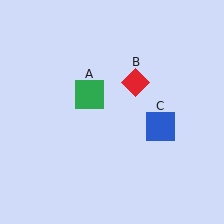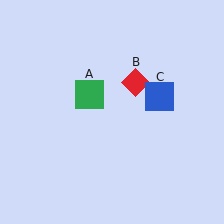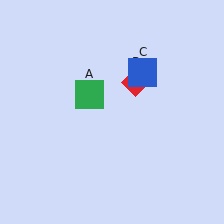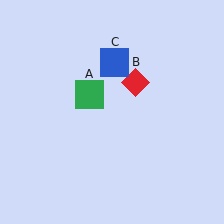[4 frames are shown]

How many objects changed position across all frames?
1 object changed position: blue square (object C).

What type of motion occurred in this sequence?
The blue square (object C) rotated counterclockwise around the center of the scene.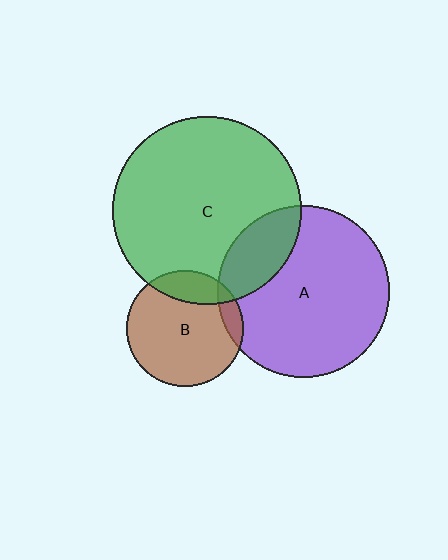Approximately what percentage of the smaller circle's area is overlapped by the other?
Approximately 20%.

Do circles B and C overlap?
Yes.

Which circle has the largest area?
Circle C (green).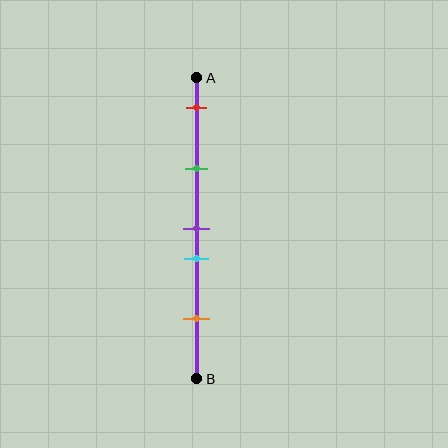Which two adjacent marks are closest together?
The purple and cyan marks are the closest adjacent pair.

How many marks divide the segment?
There are 5 marks dividing the segment.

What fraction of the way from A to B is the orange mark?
The orange mark is approximately 80% (0.8) of the way from A to B.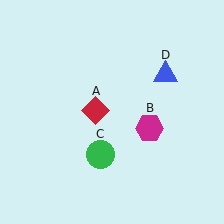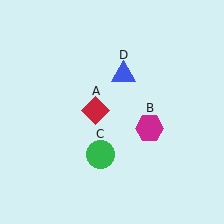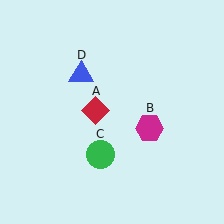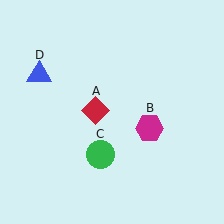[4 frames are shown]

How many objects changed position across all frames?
1 object changed position: blue triangle (object D).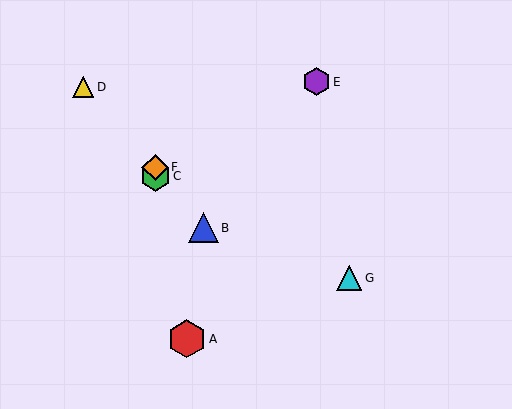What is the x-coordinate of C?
Object C is at x≈155.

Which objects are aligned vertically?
Objects C, F are aligned vertically.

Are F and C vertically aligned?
Yes, both are at x≈155.